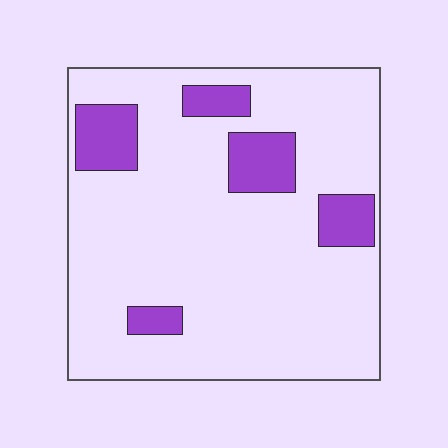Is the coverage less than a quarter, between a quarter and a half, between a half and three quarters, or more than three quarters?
Less than a quarter.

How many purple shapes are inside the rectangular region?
5.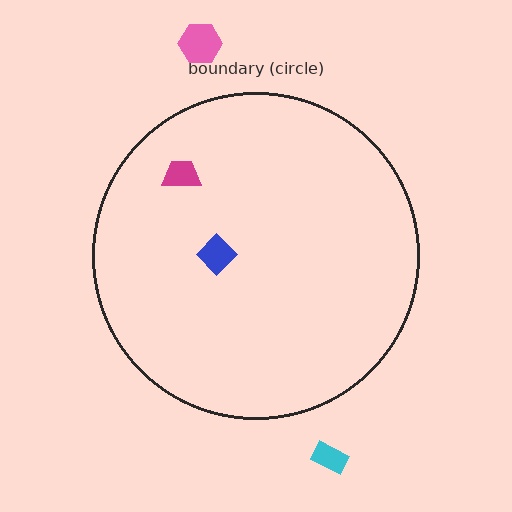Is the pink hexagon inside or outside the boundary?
Outside.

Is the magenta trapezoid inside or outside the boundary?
Inside.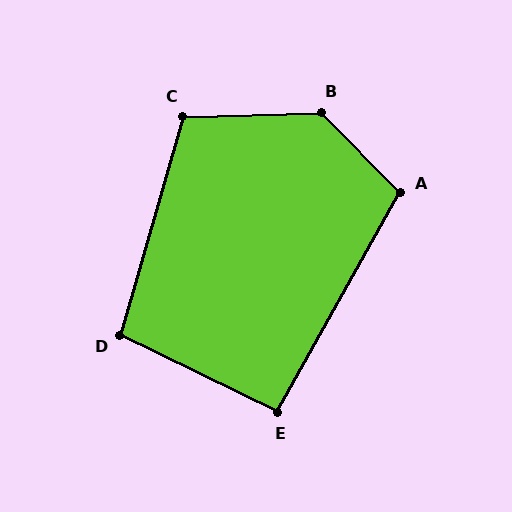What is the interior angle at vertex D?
Approximately 100 degrees (obtuse).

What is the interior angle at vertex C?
Approximately 108 degrees (obtuse).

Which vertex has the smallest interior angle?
E, at approximately 93 degrees.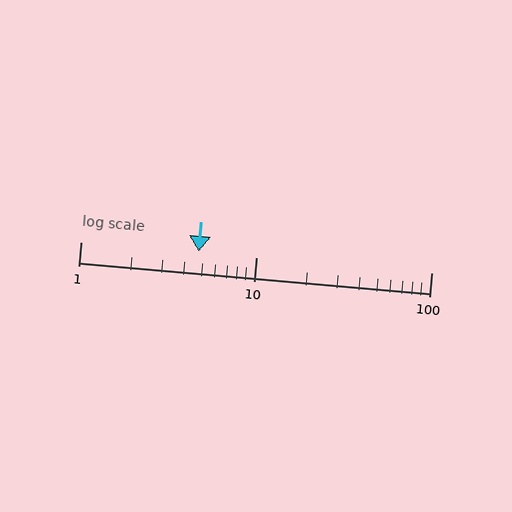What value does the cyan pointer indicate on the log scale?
The pointer indicates approximately 4.7.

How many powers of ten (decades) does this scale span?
The scale spans 2 decades, from 1 to 100.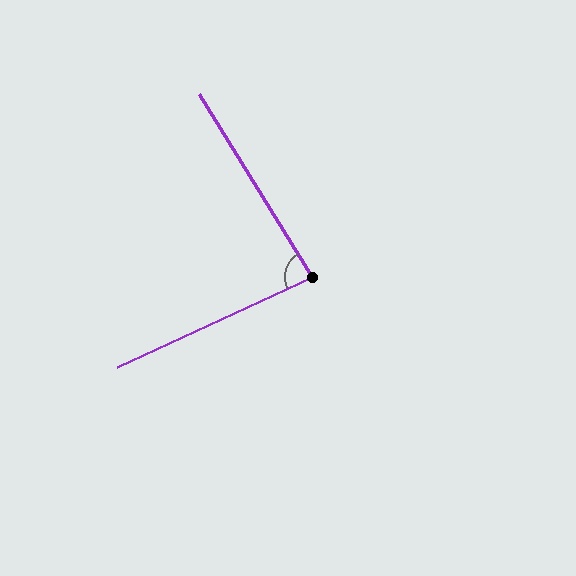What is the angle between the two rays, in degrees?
Approximately 83 degrees.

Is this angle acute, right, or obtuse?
It is acute.